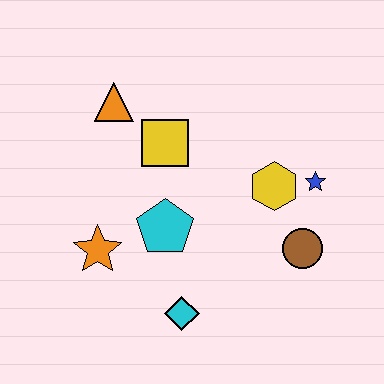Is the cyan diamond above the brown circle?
No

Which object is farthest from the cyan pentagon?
The blue star is farthest from the cyan pentagon.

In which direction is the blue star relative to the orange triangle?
The blue star is to the right of the orange triangle.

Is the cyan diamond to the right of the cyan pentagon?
Yes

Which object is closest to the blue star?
The yellow hexagon is closest to the blue star.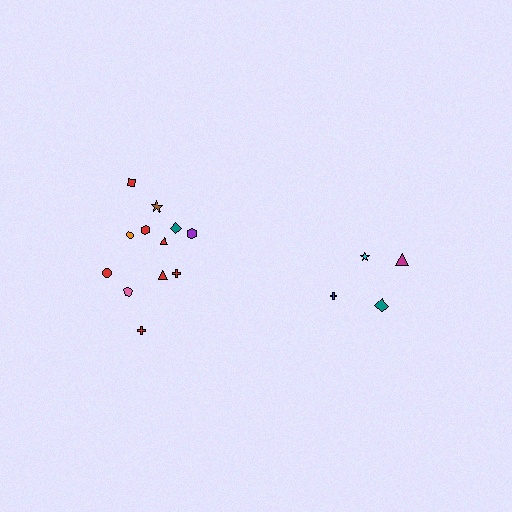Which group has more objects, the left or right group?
The left group.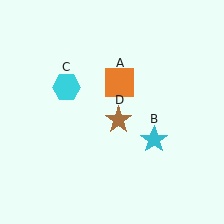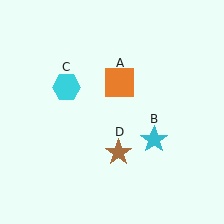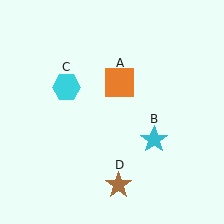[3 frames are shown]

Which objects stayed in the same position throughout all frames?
Orange square (object A) and cyan star (object B) and cyan hexagon (object C) remained stationary.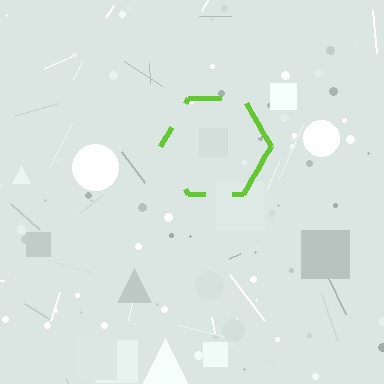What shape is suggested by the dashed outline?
The dashed outline suggests a hexagon.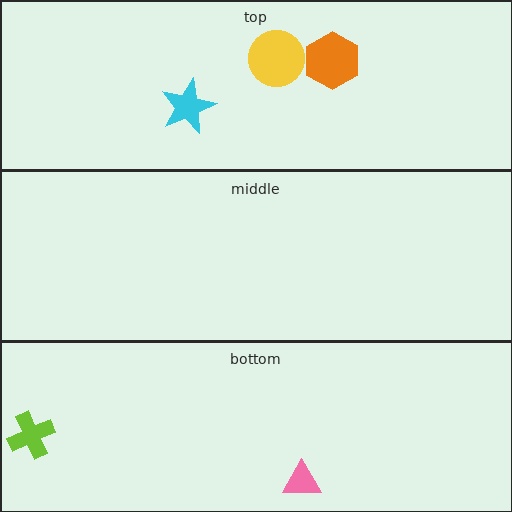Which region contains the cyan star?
The top region.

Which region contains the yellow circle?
The top region.